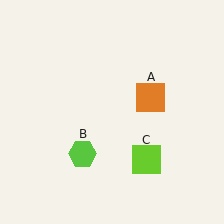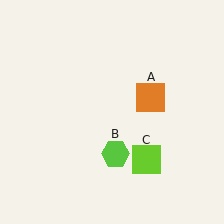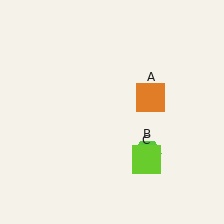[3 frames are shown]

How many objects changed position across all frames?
1 object changed position: lime hexagon (object B).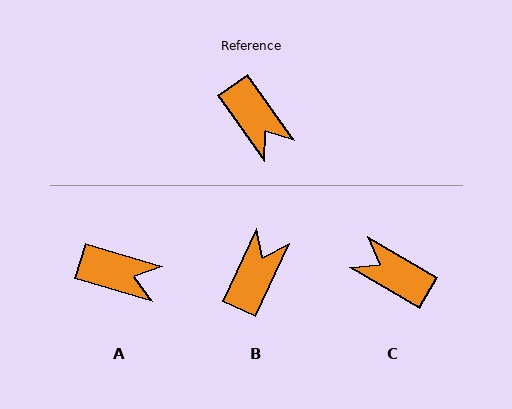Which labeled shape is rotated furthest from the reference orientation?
C, about 156 degrees away.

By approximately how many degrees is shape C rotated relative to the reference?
Approximately 156 degrees clockwise.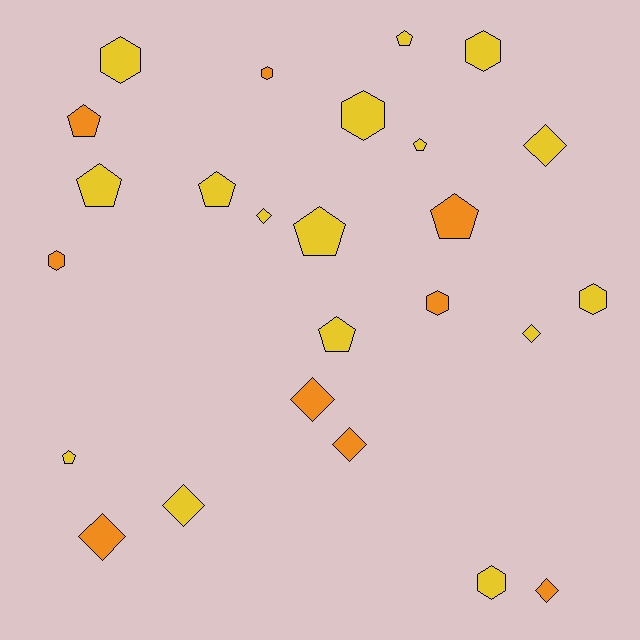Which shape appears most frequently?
Pentagon, with 9 objects.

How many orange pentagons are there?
There are 2 orange pentagons.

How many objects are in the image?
There are 25 objects.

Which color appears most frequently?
Yellow, with 16 objects.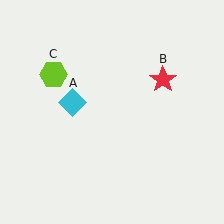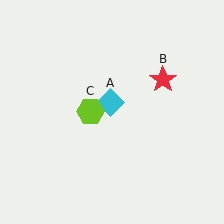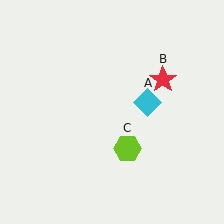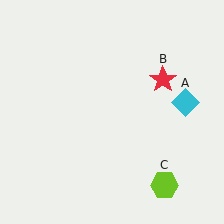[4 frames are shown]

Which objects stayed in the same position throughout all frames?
Red star (object B) remained stationary.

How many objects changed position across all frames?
2 objects changed position: cyan diamond (object A), lime hexagon (object C).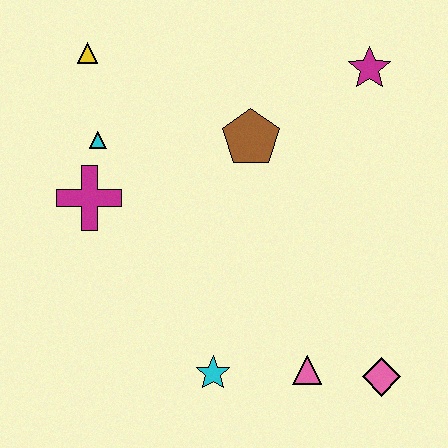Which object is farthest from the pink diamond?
The yellow triangle is farthest from the pink diamond.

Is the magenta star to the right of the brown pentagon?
Yes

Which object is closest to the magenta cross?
The cyan triangle is closest to the magenta cross.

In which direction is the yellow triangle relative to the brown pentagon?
The yellow triangle is to the left of the brown pentagon.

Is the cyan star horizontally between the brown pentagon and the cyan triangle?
Yes